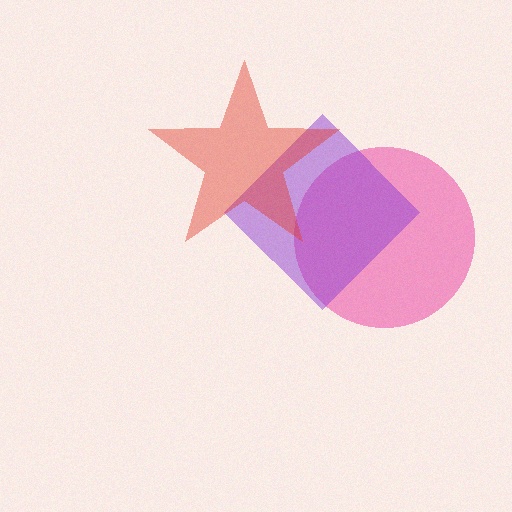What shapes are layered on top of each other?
The layered shapes are: a pink circle, a purple diamond, a red star.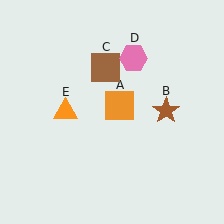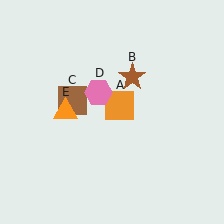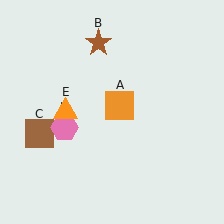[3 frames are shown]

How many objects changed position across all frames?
3 objects changed position: brown star (object B), brown square (object C), pink hexagon (object D).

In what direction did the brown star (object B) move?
The brown star (object B) moved up and to the left.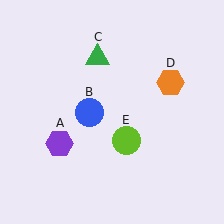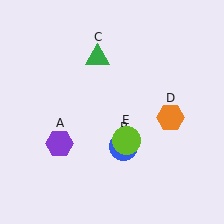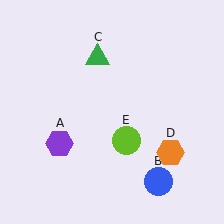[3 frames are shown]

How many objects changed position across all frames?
2 objects changed position: blue circle (object B), orange hexagon (object D).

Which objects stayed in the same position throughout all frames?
Purple hexagon (object A) and green triangle (object C) and lime circle (object E) remained stationary.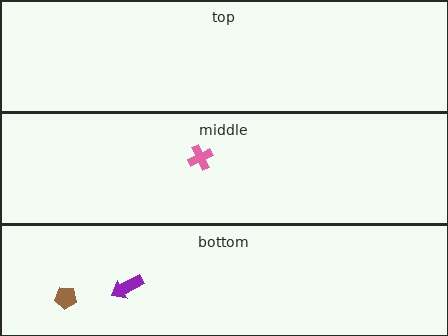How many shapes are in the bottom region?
2.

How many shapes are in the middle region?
1.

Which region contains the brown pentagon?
The bottom region.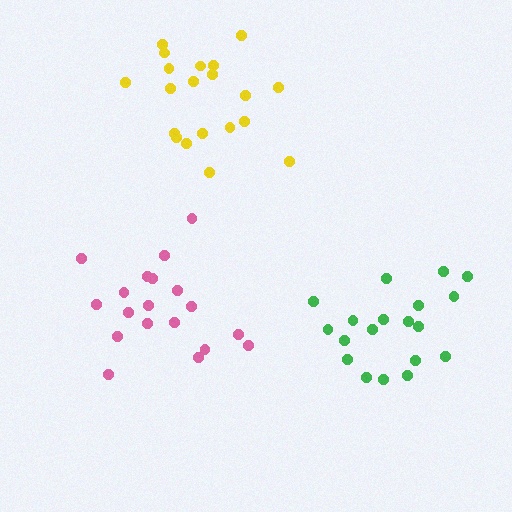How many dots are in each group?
Group 1: 20 dots, Group 2: 19 dots, Group 3: 19 dots (58 total).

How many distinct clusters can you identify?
There are 3 distinct clusters.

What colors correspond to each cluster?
The clusters are colored: yellow, green, pink.